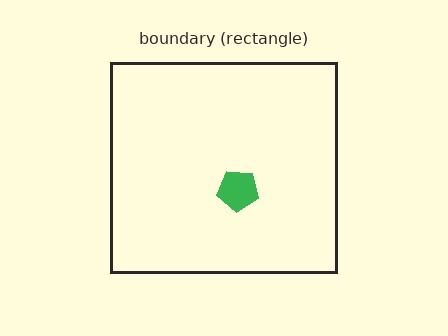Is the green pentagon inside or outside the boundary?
Inside.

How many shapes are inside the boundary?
1 inside, 0 outside.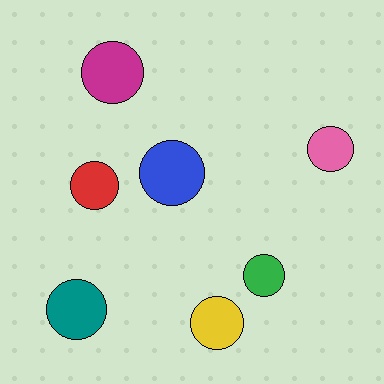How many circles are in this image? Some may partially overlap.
There are 7 circles.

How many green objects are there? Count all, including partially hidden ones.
There is 1 green object.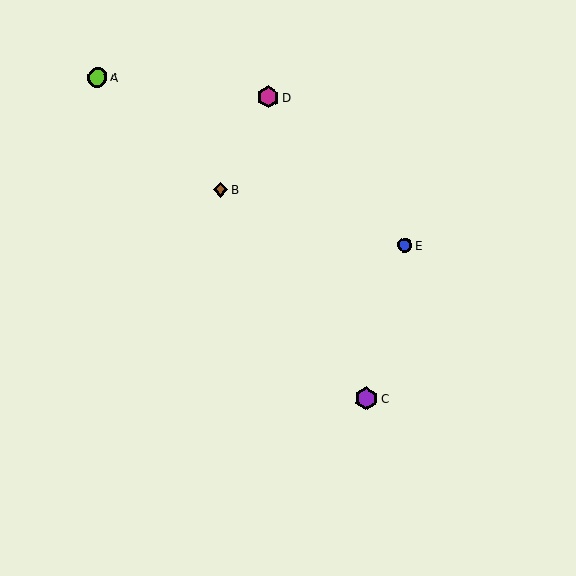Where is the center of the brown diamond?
The center of the brown diamond is at (221, 190).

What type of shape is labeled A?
Shape A is a lime circle.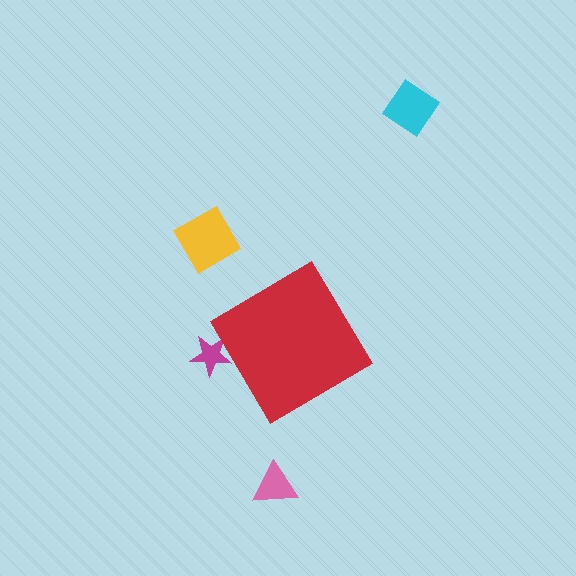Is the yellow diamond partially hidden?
No, the yellow diamond is fully visible.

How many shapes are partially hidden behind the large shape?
1 shape is partially hidden.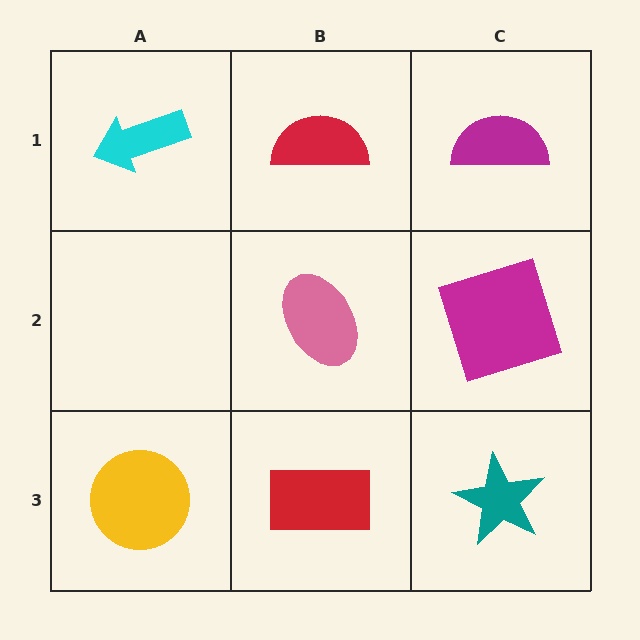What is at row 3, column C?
A teal star.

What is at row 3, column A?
A yellow circle.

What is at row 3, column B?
A red rectangle.